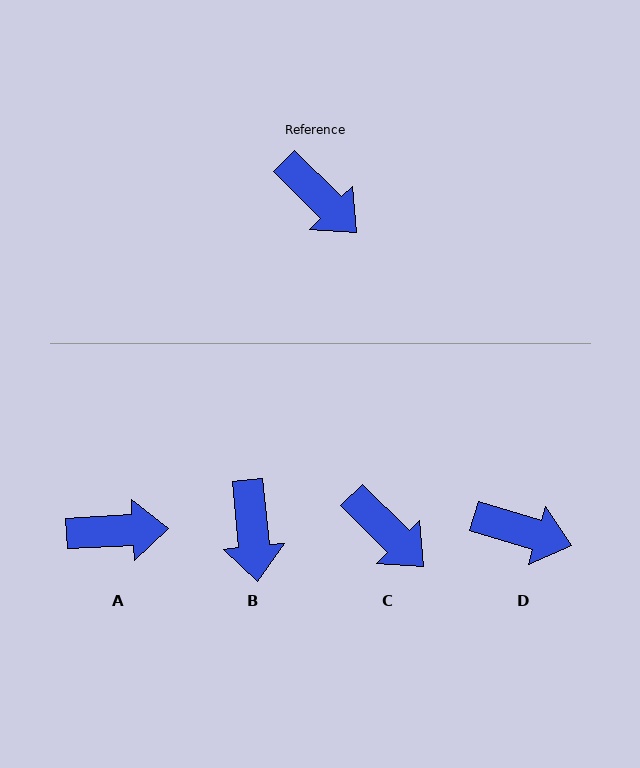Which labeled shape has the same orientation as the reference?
C.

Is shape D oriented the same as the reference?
No, it is off by about 28 degrees.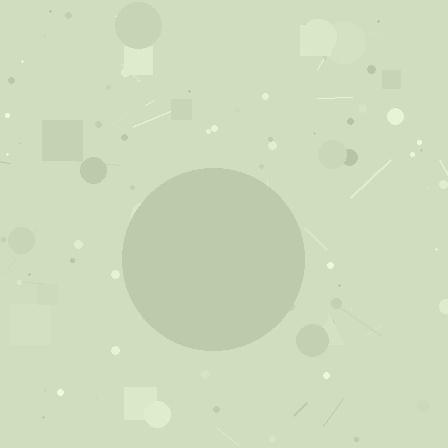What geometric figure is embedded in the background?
A circle is embedded in the background.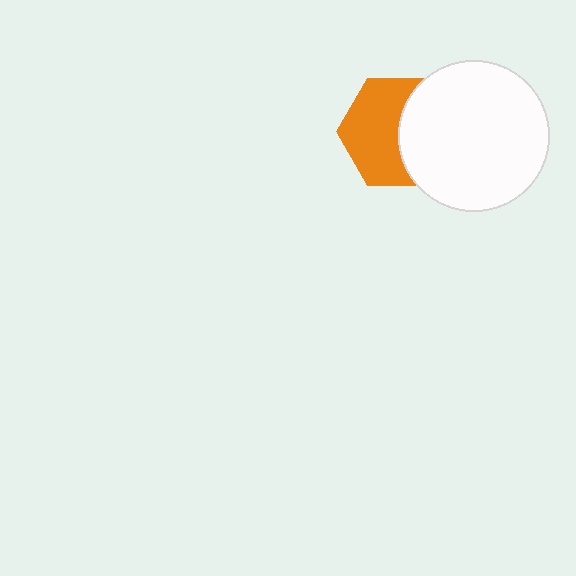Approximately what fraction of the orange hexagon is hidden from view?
Roughly 44% of the orange hexagon is hidden behind the white circle.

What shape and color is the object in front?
The object in front is a white circle.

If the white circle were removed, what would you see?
You would see the complete orange hexagon.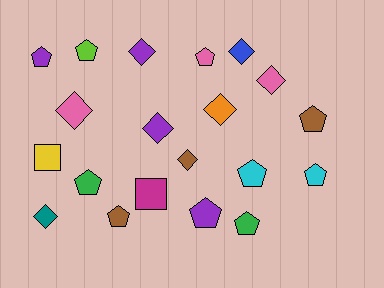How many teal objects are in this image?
There is 1 teal object.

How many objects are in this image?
There are 20 objects.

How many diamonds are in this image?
There are 8 diamonds.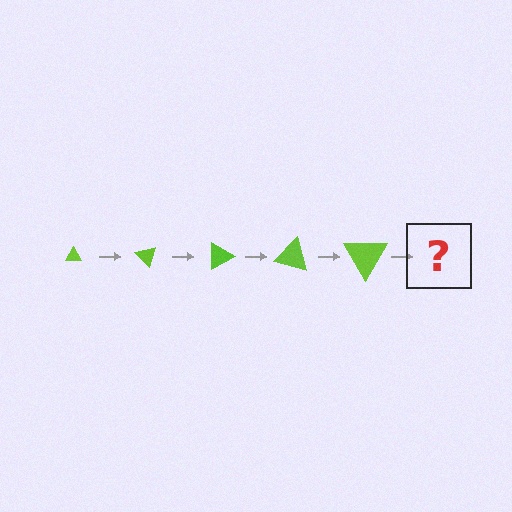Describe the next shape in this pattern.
It should be a triangle, larger than the previous one and rotated 225 degrees from the start.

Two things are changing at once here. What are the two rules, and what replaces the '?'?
The two rules are that the triangle grows larger each step and it rotates 45 degrees each step. The '?' should be a triangle, larger than the previous one and rotated 225 degrees from the start.